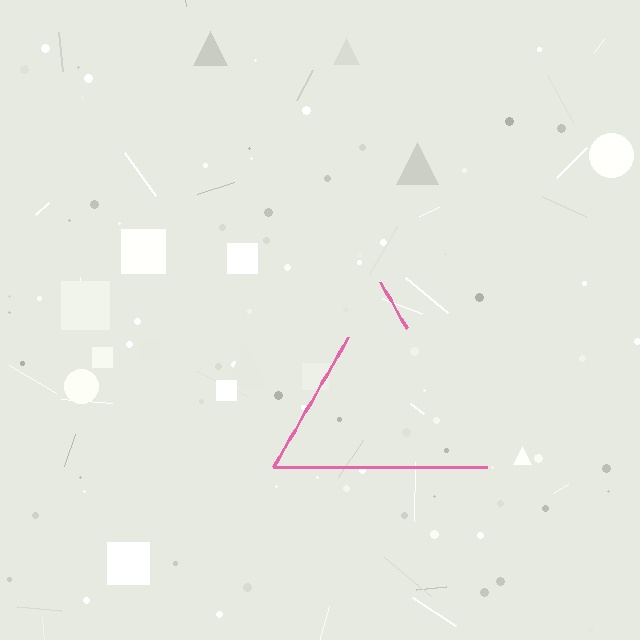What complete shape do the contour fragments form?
The contour fragments form a triangle.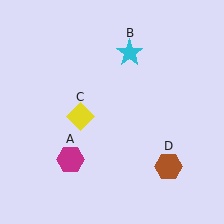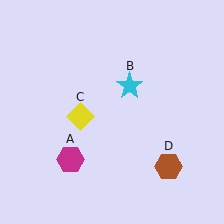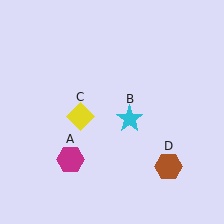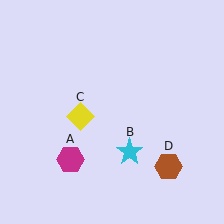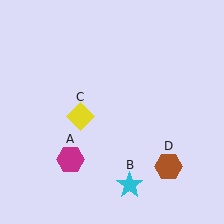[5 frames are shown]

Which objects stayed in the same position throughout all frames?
Magenta hexagon (object A) and yellow diamond (object C) and brown hexagon (object D) remained stationary.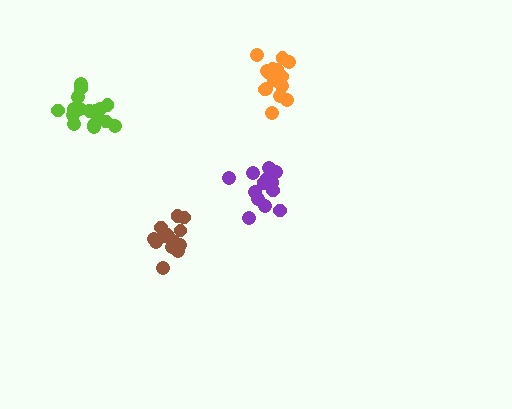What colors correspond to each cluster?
The clusters are colored: orange, brown, lime, purple.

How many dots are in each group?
Group 1: 16 dots, Group 2: 14 dots, Group 3: 19 dots, Group 4: 15 dots (64 total).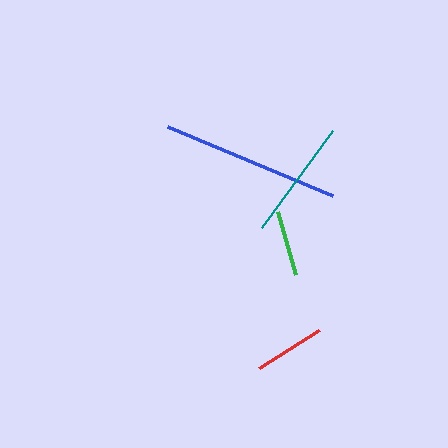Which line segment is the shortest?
The green line is the shortest at approximately 66 pixels.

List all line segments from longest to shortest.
From longest to shortest: blue, teal, red, green.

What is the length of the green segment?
The green segment is approximately 66 pixels long.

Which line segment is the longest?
The blue line is the longest at approximately 179 pixels.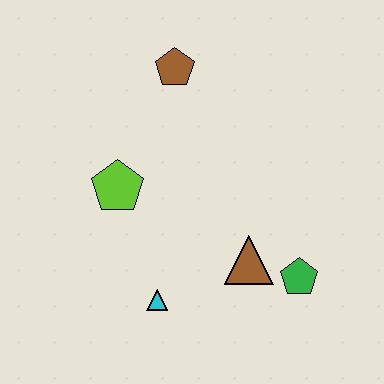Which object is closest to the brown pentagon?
The lime pentagon is closest to the brown pentagon.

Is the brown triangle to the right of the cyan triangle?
Yes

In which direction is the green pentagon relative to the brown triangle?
The green pentagon is to the right of the brown triangle.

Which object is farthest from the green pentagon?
The brown pentagon is farthest from the green pentagon.